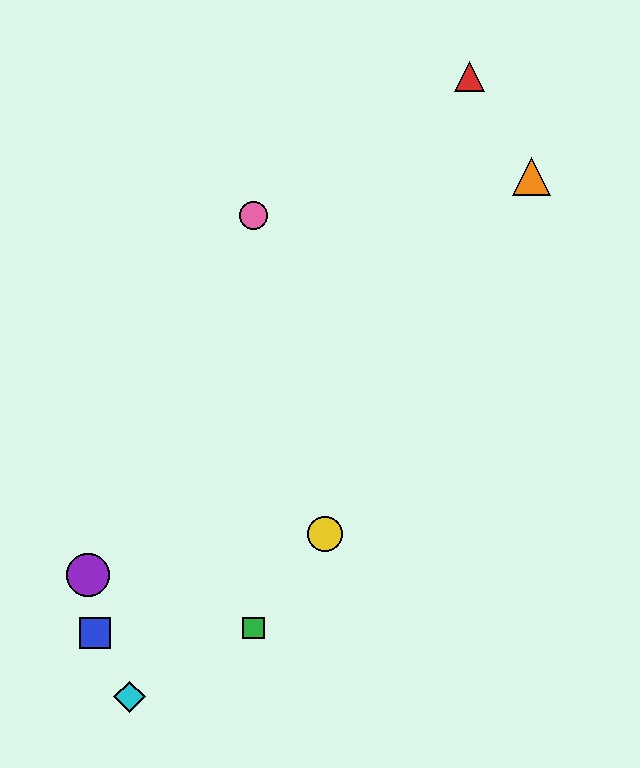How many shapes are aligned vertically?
2 shapes (the green square, the pink circle) are aligned vertically.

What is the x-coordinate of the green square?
The green square is at x≈254.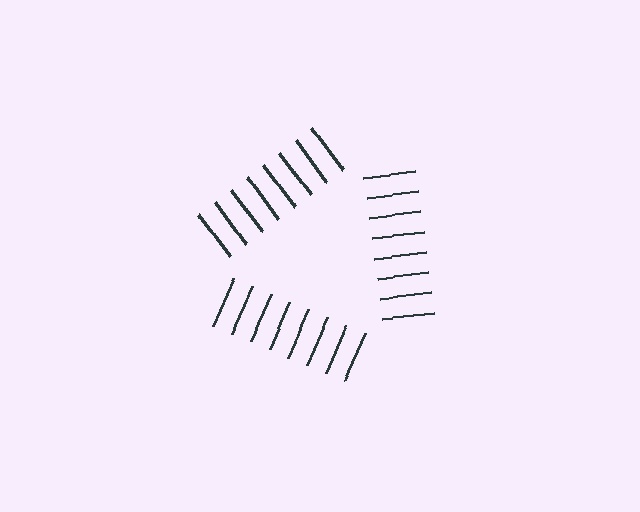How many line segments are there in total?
24 — 8 along each of the 3 edges.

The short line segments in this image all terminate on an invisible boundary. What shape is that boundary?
An illusory triangle — the line segments terminate on its edges but no continuous stroke is drawn.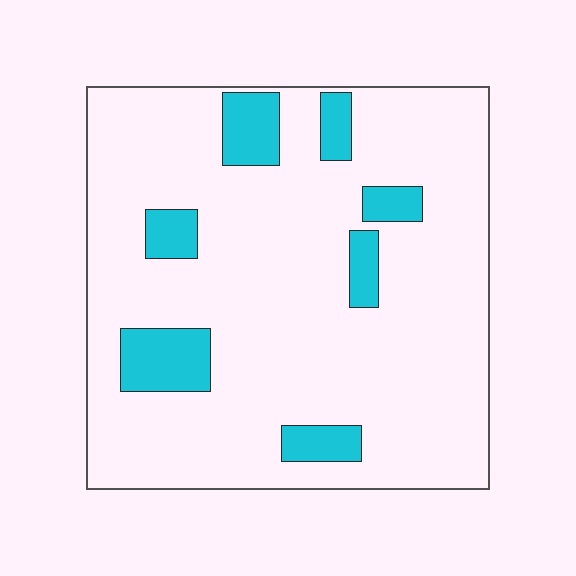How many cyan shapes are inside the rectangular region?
7.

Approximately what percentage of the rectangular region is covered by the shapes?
Approximately 15%.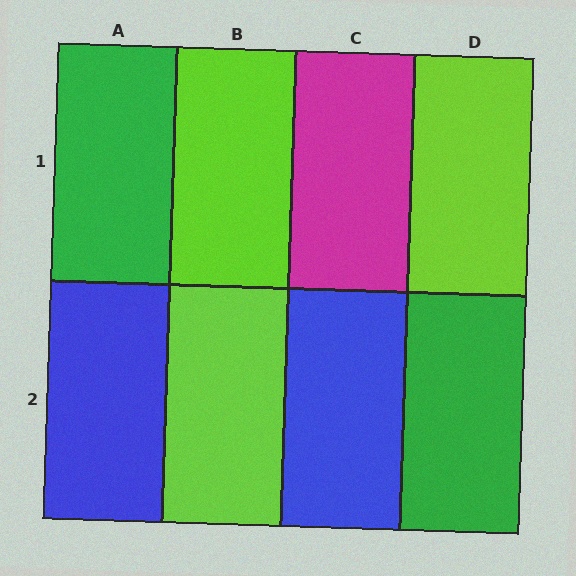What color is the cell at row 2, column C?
Blue.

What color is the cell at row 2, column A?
Blue.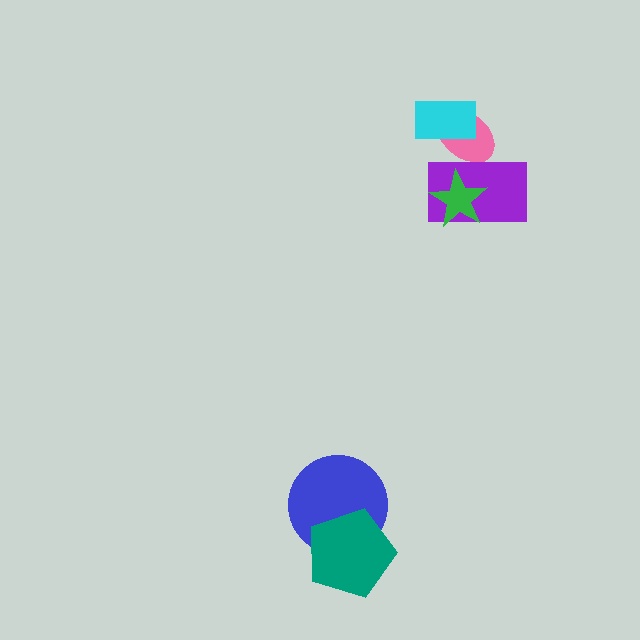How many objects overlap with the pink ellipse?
2 objects overlap with the pink ellipse.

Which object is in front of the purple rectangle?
The green star is in front of the purple rectangle.